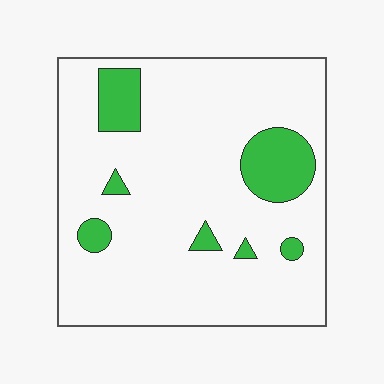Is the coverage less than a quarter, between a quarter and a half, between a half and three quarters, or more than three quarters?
Less than a quarter.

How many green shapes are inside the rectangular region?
7.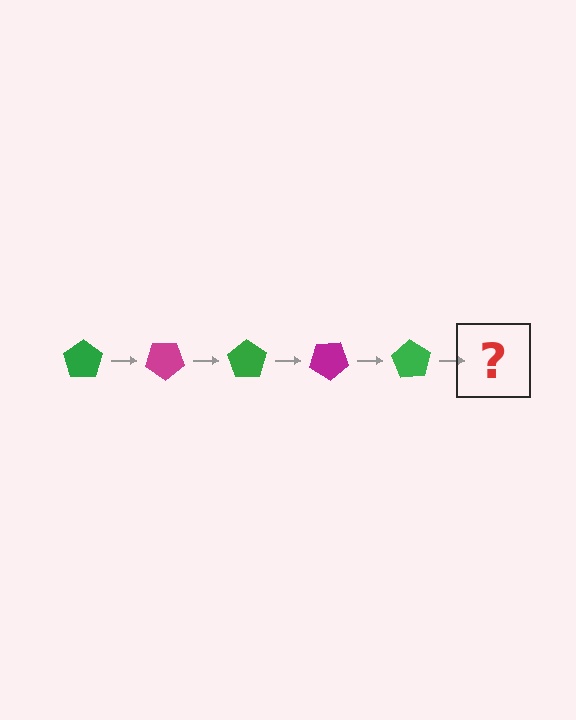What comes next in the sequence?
The next element should be a magenta pentagon, rotated 175 degrees from the start.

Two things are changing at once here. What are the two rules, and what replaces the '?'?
The two rules are that it rotates 35 degrees each step and the color cycles through green and magenta. The '?' should be a magenta pentagon, rotated 175 degrees from the start.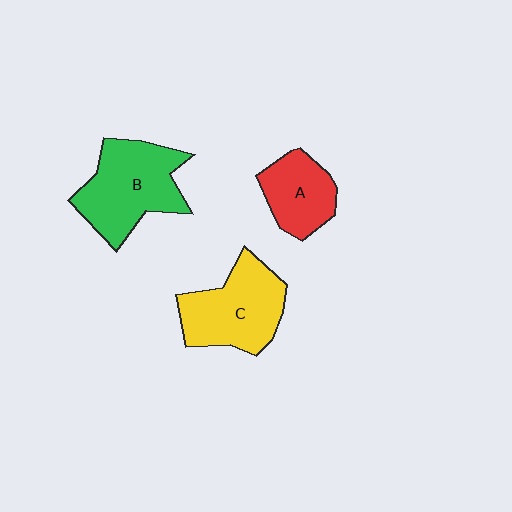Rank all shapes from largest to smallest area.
From largest to smallest: B (green), C (yellow), A (red).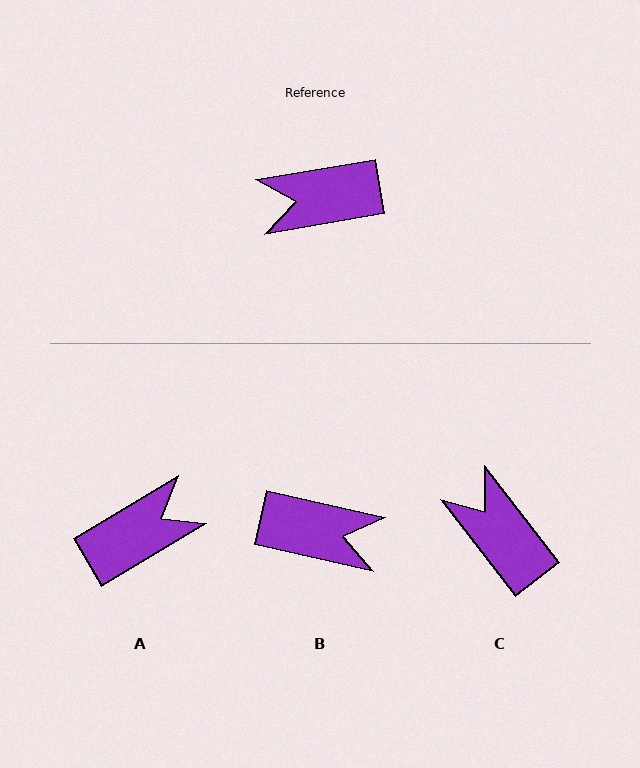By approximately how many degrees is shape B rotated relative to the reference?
Approximately 158 degrees counter-clockwise.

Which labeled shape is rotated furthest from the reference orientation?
A, about 159 degrees away.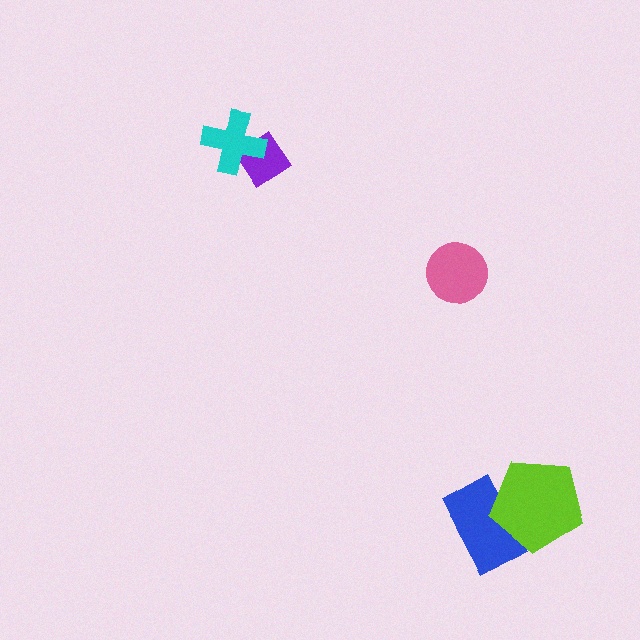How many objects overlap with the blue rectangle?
1 object overlaps with the blue rectangle.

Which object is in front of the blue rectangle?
The lime pentagon is in front of the blue rectangle.